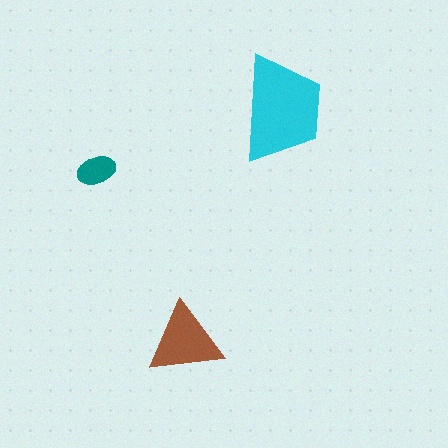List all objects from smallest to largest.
The teal ellipse, the brown triangle, the cyan trapezoid.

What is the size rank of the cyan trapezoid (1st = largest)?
1st.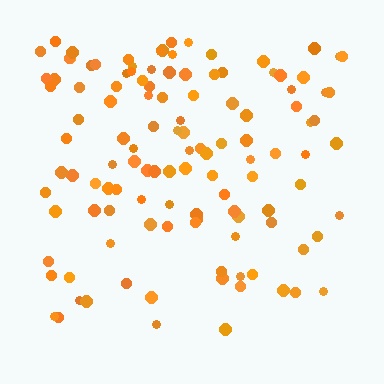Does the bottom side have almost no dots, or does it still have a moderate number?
Still a moderate number, just noticeably fewer than the top.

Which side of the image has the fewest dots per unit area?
The bottom.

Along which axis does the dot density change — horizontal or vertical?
Vertical.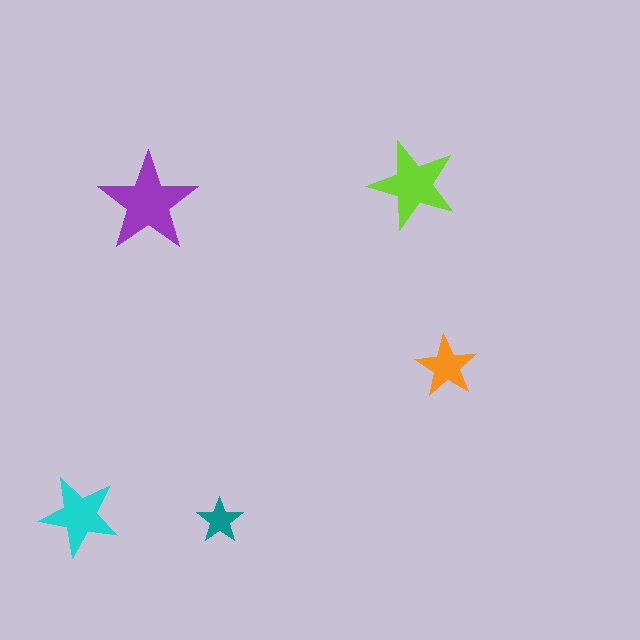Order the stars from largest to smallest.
the purple one, the lime one, the cyan one, the orange one, the teal one.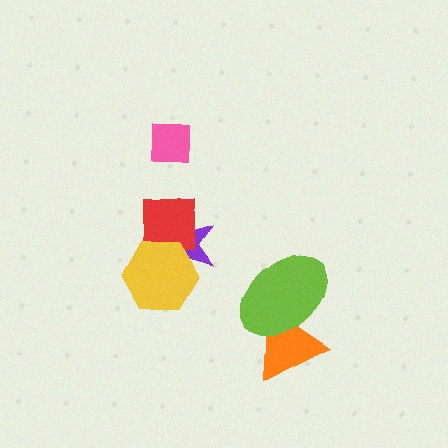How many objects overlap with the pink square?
0 objects overlap with the pink square.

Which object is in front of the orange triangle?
The lime ellipse is in front of the orange triangle.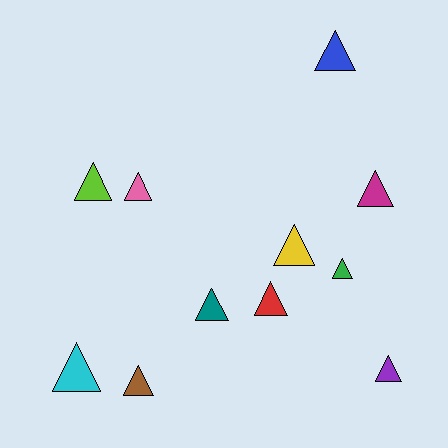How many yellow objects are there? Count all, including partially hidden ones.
There is 1 yellow object.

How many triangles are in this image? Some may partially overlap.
There are 11 triangles.